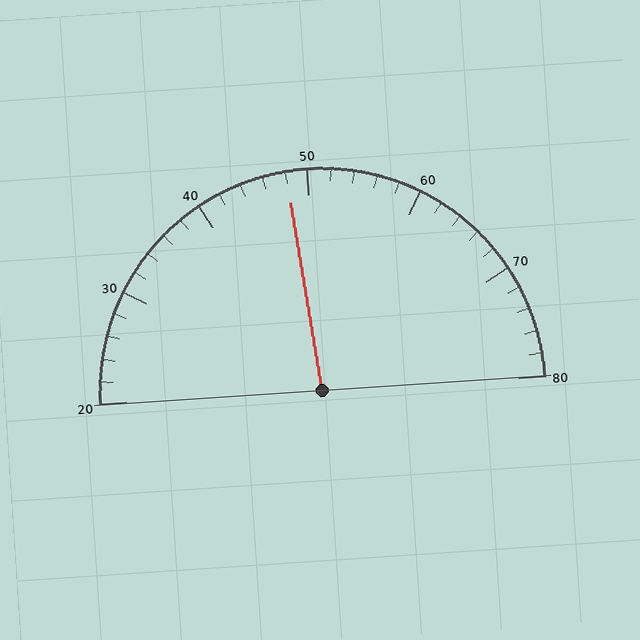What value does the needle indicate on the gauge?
The needle indicates approximately 48.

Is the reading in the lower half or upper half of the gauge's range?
The reading is in the lower half of the range (20 to 80).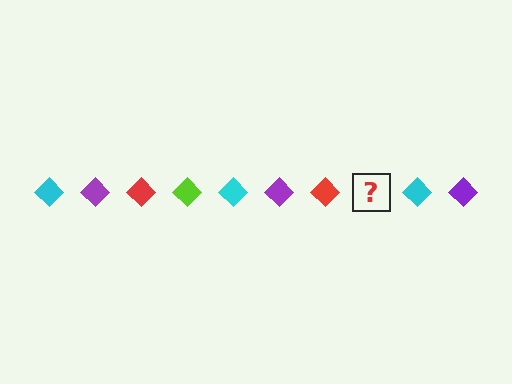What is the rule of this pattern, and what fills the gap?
The rule is that the pattern cycles through cyan, purple, red, lime diamonds. The gap should be filled with a lime diamond.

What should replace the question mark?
The question mark should be replaced with a lime diamond.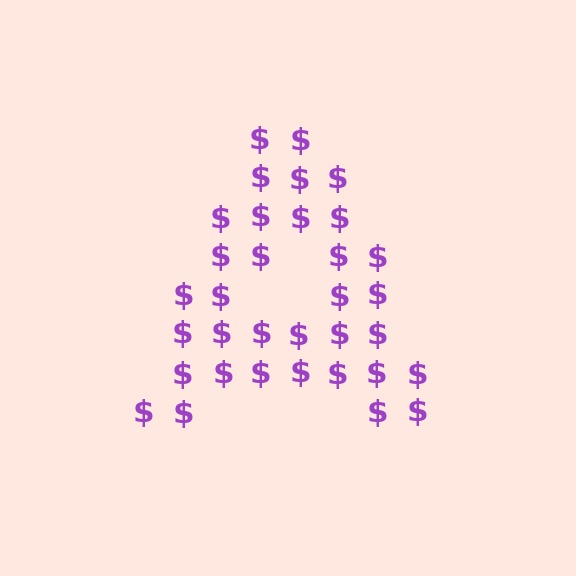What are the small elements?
The small elements are dollar signs.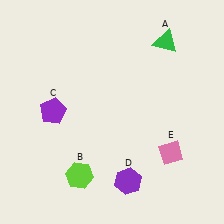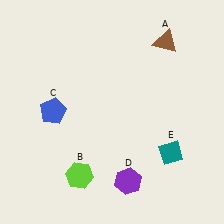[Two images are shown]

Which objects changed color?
A changed from green to brown. C changed from purple to blue. E changed from pink to teal.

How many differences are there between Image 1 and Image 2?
There are 3 differences between the two images.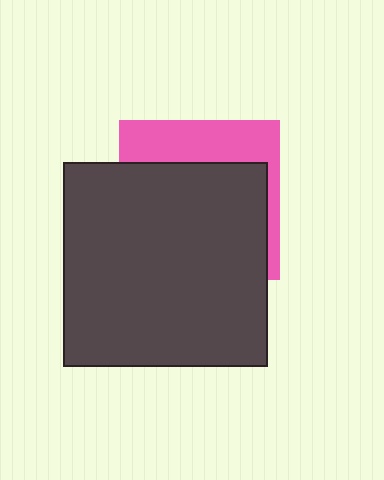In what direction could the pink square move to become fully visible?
The pink square could move up. That would shift it out from behind the dark gray square entirely.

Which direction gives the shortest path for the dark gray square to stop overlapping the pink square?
Moving down gives the shortest separation.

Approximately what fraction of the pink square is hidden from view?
Roughly 68% of the pink square is hidden behind the dark gray square.